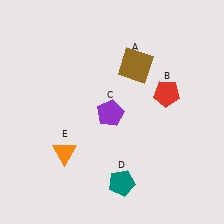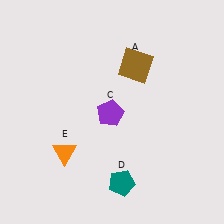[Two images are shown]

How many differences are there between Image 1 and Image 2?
There is 1 difference between the two images.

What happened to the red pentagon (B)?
The red pentagon (B) was removed in Image 2. It was in the top-right area of Image 1.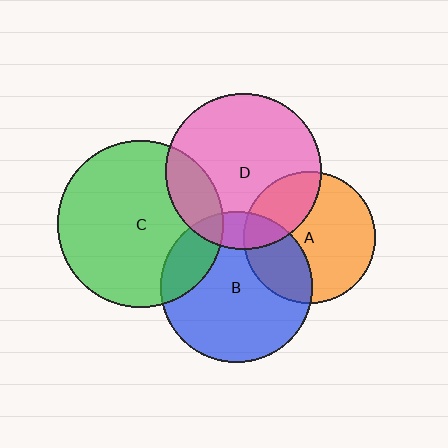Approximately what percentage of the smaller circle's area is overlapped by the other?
Approximately 20%.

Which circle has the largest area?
Circle C (green).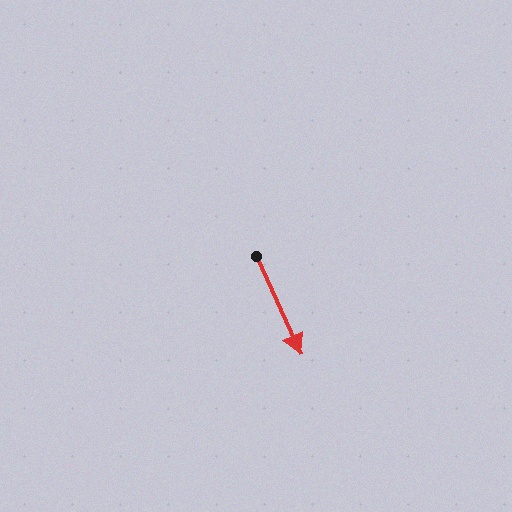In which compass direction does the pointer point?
Southeast.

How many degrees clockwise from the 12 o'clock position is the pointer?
Approximately 155 degrees.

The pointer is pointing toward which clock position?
Roughly 5 o'clock.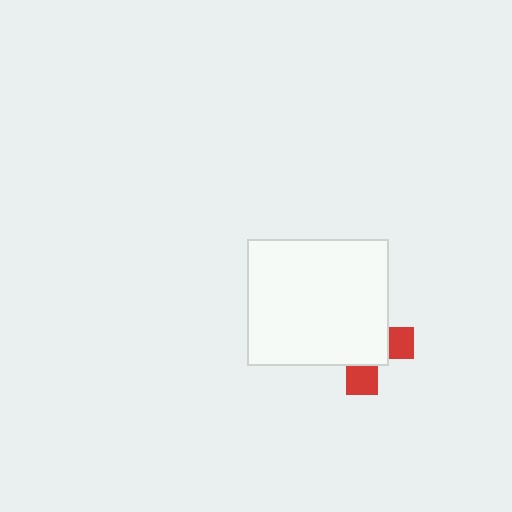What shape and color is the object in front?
The object in front is a white rectangle.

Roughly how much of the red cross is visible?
A small part of it is visible (roughly 31%).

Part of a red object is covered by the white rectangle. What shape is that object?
It is a cross.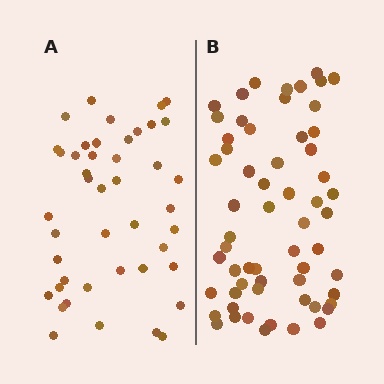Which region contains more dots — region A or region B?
Region B (the right region) has more dots.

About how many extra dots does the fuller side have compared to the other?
Region B has approximately 15 more dots than region A.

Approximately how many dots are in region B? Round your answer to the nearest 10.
About 60 dots.